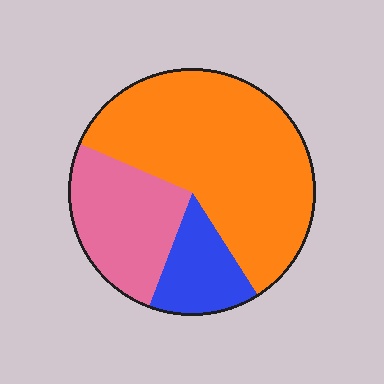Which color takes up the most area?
Orange, at roughly 60%.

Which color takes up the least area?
Blue, at roughly 15%.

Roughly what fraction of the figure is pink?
Pink takes up about one quarter (1/4) of the figure.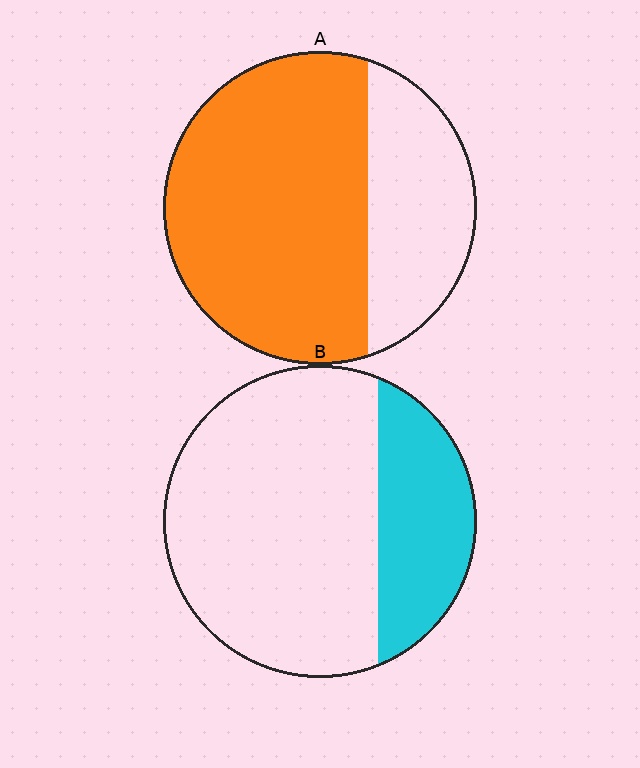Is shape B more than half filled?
No.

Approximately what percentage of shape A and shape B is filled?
A is approximately 70% and B is approximately 25%.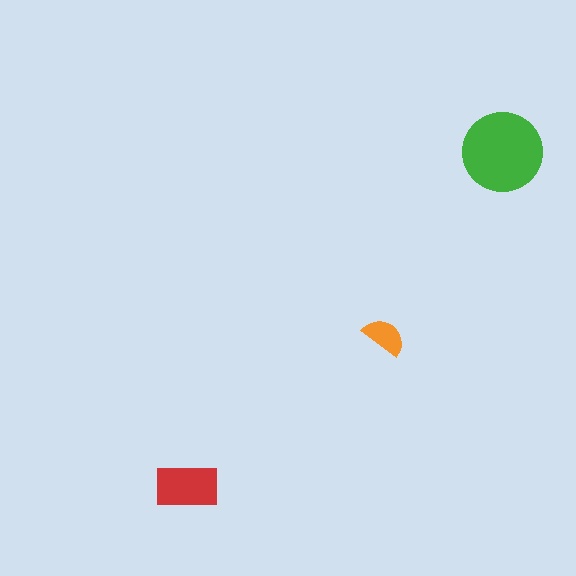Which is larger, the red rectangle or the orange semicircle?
The red rectangle.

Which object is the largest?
The green circle.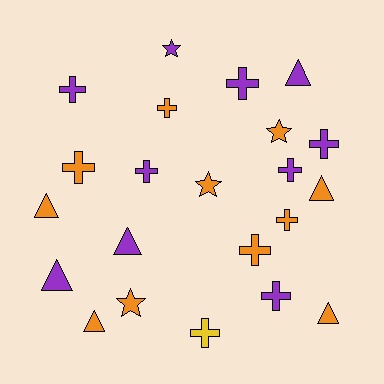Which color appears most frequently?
Orange, with 11 objects.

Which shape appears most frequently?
Cross, with 11 objects.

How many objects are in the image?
There are 22 objects.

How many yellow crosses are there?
There is 1 yellow cross.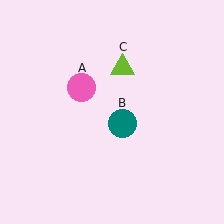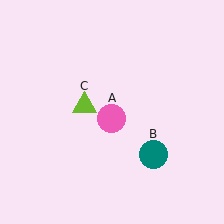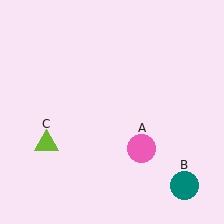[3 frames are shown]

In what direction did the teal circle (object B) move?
The teal circle (object B) moved down and to the right.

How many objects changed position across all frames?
3 objects changed position: pink circle (object A), teal circle (object B), lime triangle (object C).